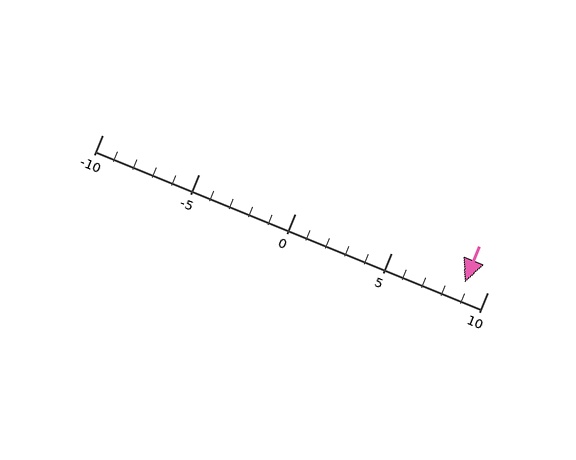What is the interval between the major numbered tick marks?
The major tick marks are spaced 5 units apart.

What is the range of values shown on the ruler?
The ruler shows values from -10 to 10.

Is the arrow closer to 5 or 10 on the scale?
The arrow is closer to 10.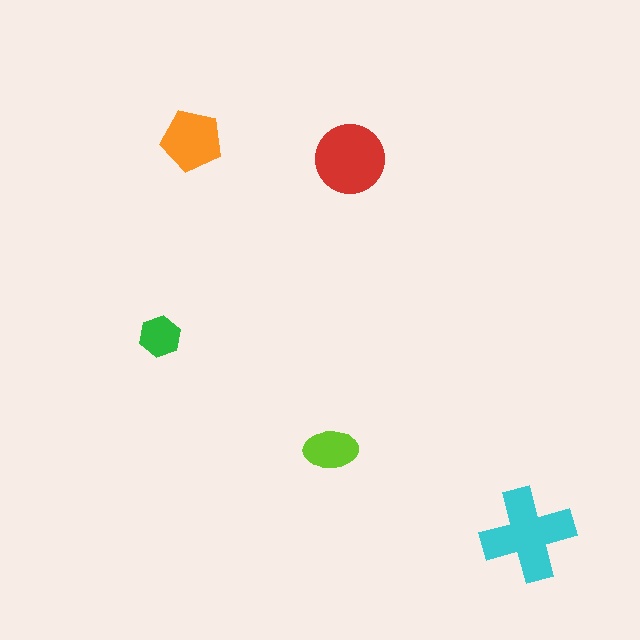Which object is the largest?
The cyan cross.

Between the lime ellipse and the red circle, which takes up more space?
The red circle.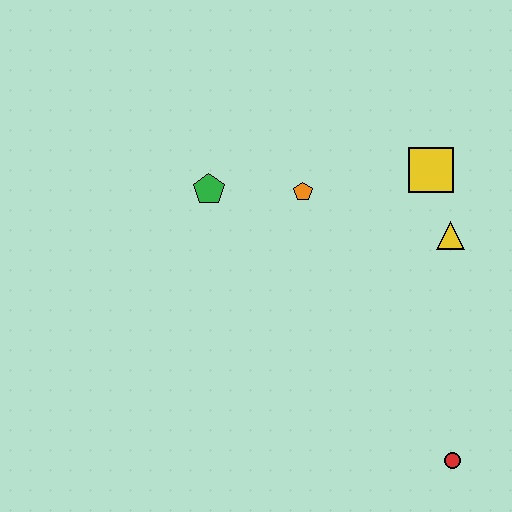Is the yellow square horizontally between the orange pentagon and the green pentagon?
No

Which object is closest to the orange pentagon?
The green pentagon is closest to the orange pentagon.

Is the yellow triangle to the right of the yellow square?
Yes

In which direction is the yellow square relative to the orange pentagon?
The yellow square is to the right of the orange pentagon.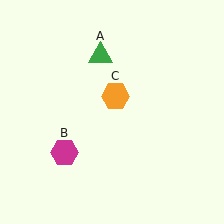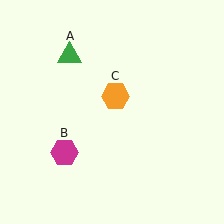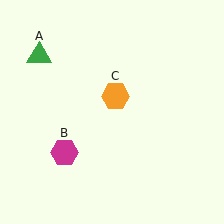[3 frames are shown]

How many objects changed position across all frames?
1 object changed position: green triangle (object A).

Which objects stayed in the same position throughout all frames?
Magenta hexagon (object B) and orange hexagon (object C) remained stationary.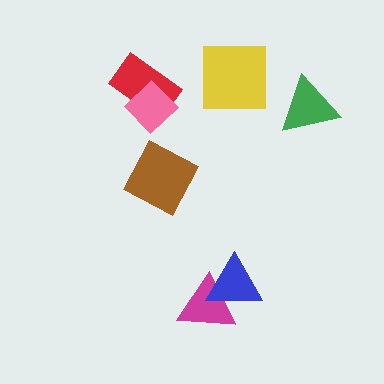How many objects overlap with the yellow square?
0 objects overlap with the yellow square.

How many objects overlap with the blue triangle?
1 object overlaps with the blue triangle.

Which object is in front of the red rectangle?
The pink diamond is in front of the red rectangle.